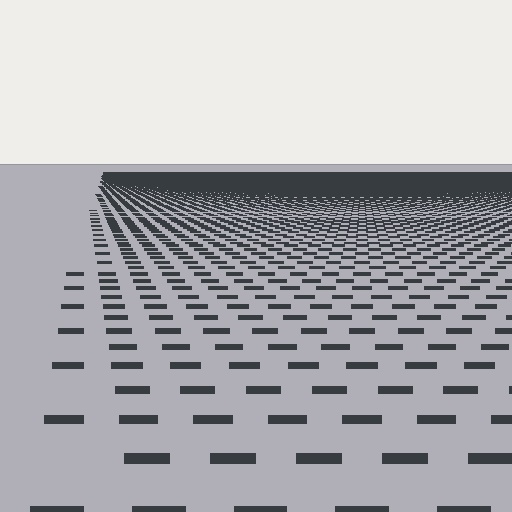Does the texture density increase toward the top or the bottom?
Density increases toward the top.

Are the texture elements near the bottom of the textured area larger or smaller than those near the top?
Larger. Near the bottom, elements are closer to the viewer and appear at a bigger on-screen size.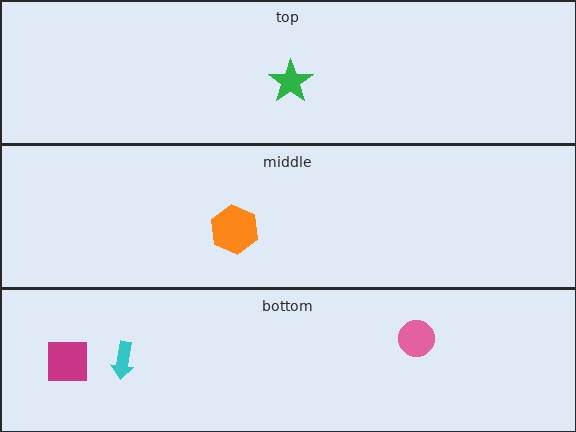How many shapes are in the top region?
1.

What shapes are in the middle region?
The orange hexagon.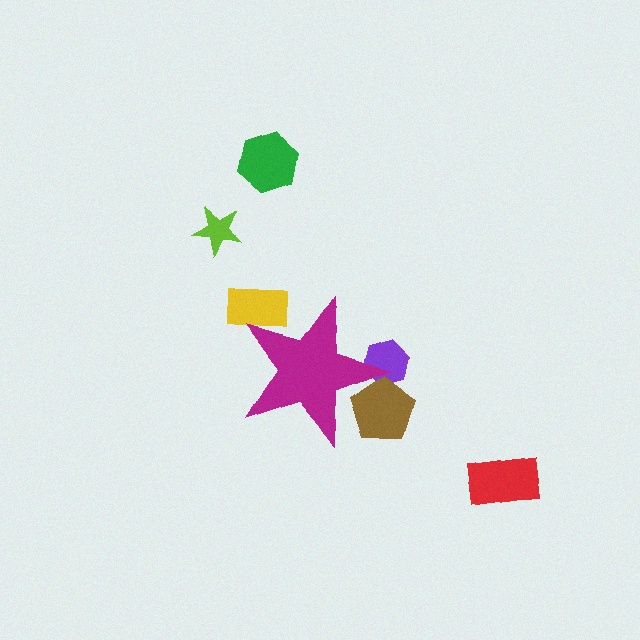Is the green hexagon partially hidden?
No, the green hexagon is fully visible.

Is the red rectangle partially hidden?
No, the red rectangle is fully visible.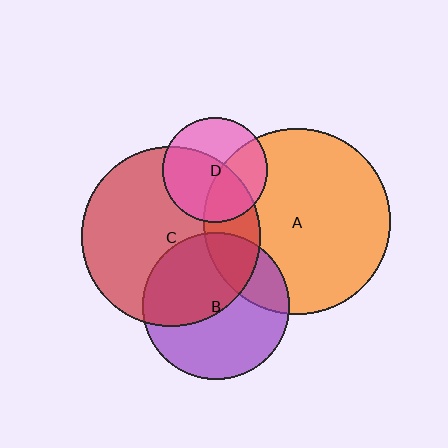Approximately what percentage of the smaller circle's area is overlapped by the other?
Approximately 45%.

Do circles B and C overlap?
Yes.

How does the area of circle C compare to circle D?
Approximately 3.0 times.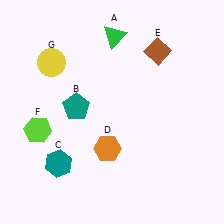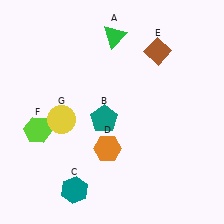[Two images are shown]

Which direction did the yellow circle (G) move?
The yellow circle (G) moved down.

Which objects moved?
The objects that moved are: the teal pentagon (B), the teal hexagon (C), the yellow circle (G).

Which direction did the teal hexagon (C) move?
The teal hexagon (C) moved down.